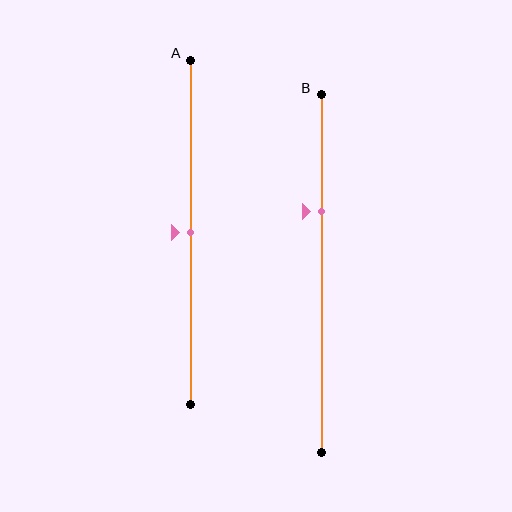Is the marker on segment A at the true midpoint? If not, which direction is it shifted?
Yes, the marker on segment A is at the true midpoint.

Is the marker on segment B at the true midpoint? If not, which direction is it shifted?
No, the marker on segment B is shifted upward by about 17% of the segment length.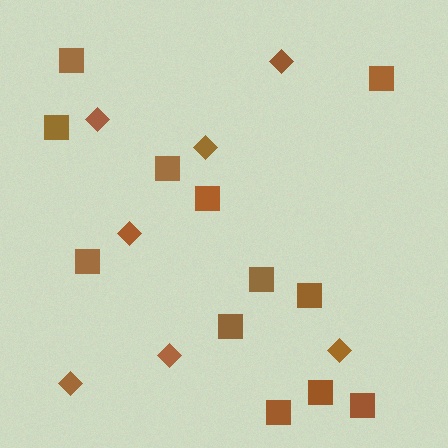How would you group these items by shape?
There are 2 groups: one group of squares (12) and one group of diamonds (7).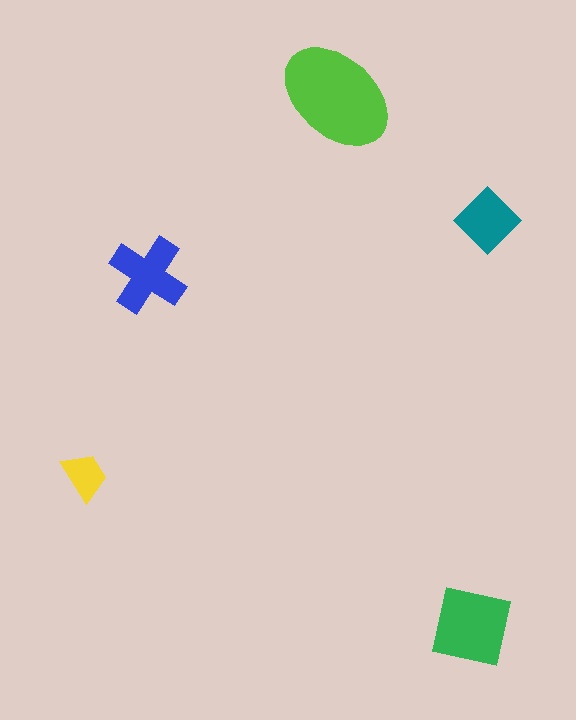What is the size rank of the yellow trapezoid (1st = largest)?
5th.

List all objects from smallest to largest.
The yellow trapezoid, the teal diamond, the blue cross, the green square, the lime ellipse.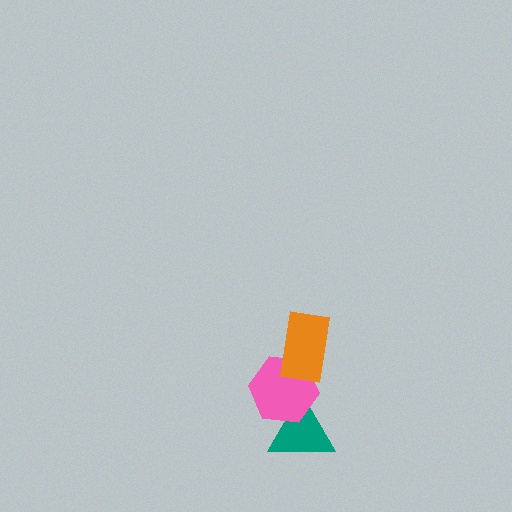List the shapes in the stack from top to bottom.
From top to bottom: the orange rectangle, the pink hexagon, the teal triangle.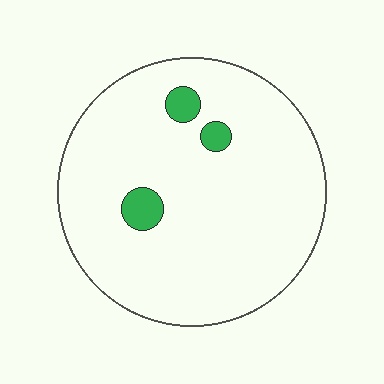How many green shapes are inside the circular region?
3.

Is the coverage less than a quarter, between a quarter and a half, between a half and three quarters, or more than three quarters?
Less than a quarter.